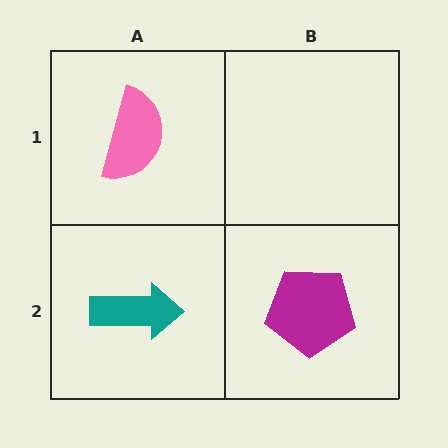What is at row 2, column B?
A magenta pentagon.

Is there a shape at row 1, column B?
No, that cell is empty.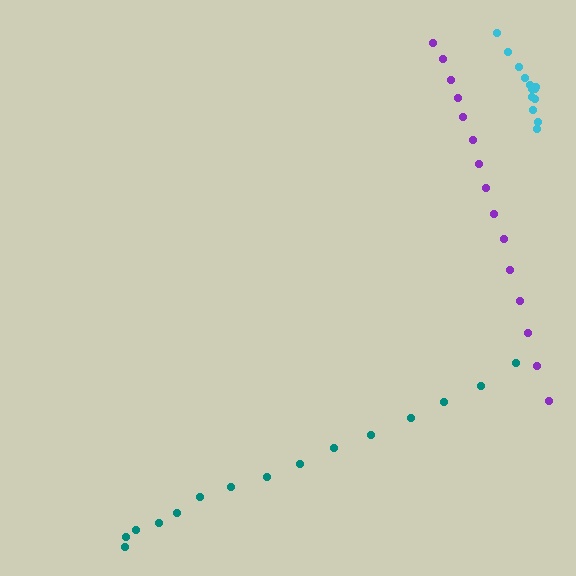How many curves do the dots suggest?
There are 3 distinct paths.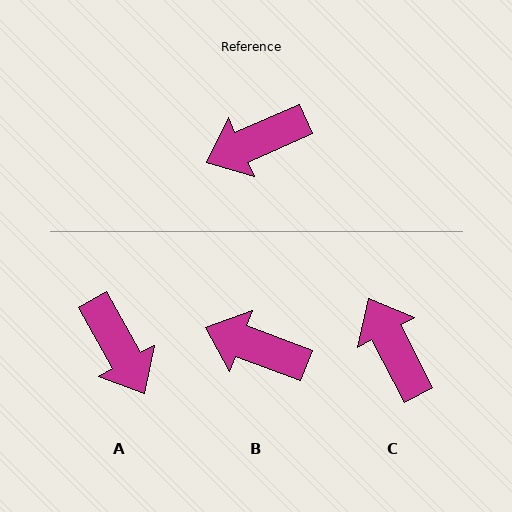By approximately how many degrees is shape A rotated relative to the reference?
Approximately 96 degrees counter-clockwise.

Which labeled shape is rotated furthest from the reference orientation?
A, about 96 degrees away.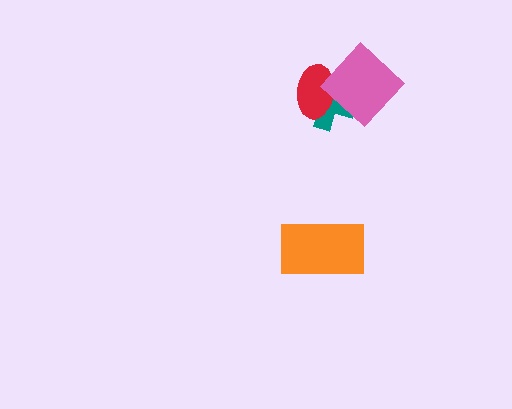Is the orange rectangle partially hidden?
No, no other shape covers it.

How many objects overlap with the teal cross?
2 objects overlap with the teal cross.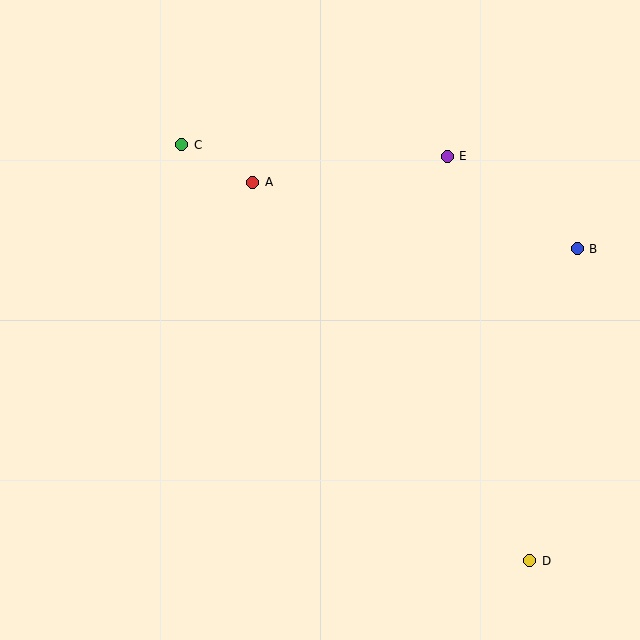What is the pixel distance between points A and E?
The distance between A and E is 196 pixels.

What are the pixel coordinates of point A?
Point A is at (253, 182).